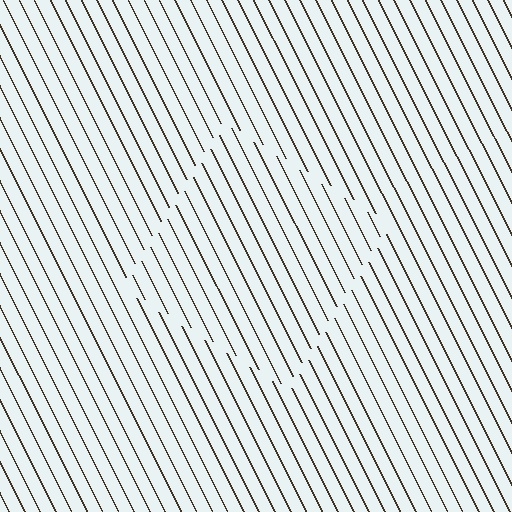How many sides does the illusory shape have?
4 sides — the line-ends trace a square.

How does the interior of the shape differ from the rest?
The interior of the shape contains the same grating, shifted by half a period — the contour is defined by the phase discontinuity where line-ends from the inner and outer gratings abut.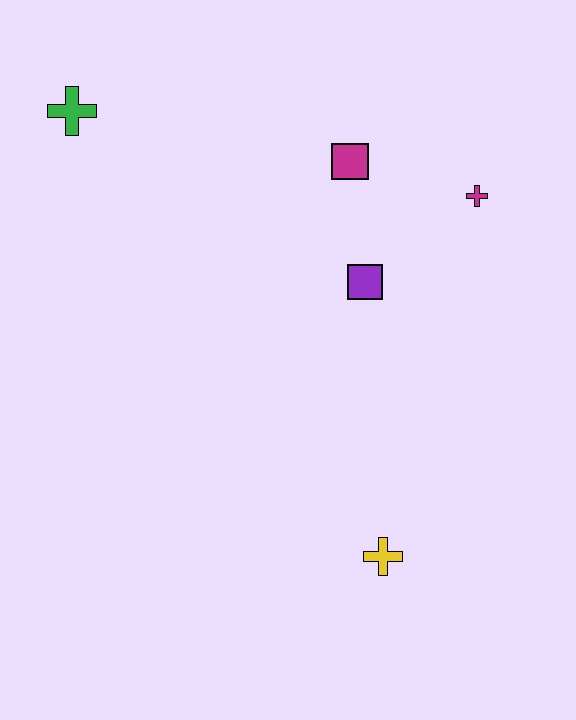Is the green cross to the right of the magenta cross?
No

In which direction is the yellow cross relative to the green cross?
The yellow cross is below the green cross.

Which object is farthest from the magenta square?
The yellow cross is farthest from the magenta square.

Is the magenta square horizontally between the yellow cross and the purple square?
No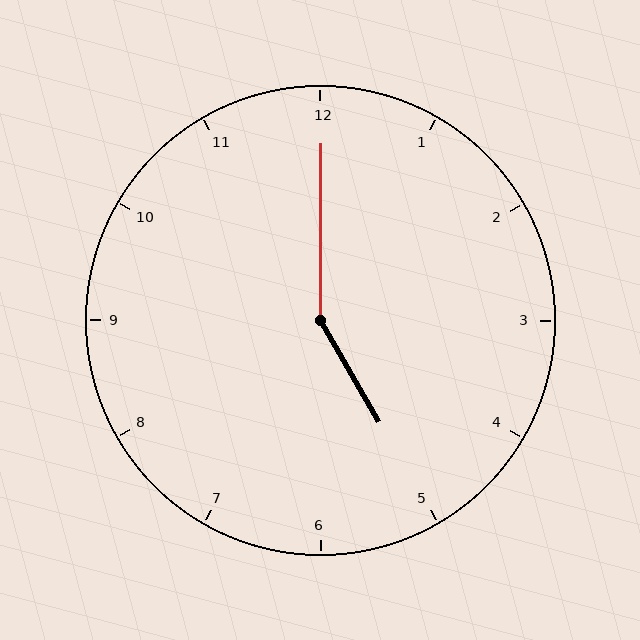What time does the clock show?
5:00.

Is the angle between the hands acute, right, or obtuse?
It is obtuse.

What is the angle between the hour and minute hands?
Approximately 150 degrees.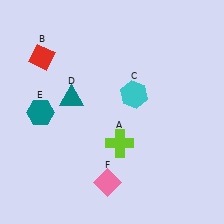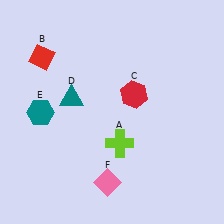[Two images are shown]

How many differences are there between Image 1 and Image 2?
There is 1 difference between the two images.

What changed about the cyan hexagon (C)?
In Image 1, C is cyan. In Image 2, it changed to red.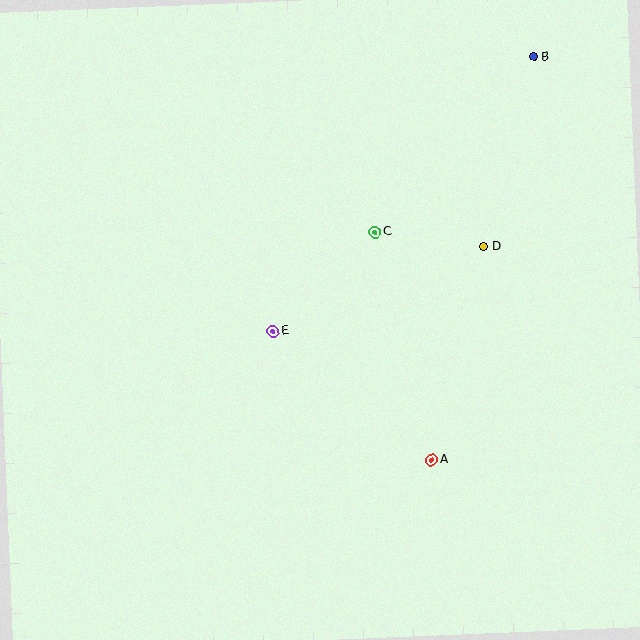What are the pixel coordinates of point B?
Point B is at (533, 57).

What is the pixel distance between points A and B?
The distance between A and B is 416 pixels.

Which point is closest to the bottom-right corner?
Point A is closest to the bottom-right corner.